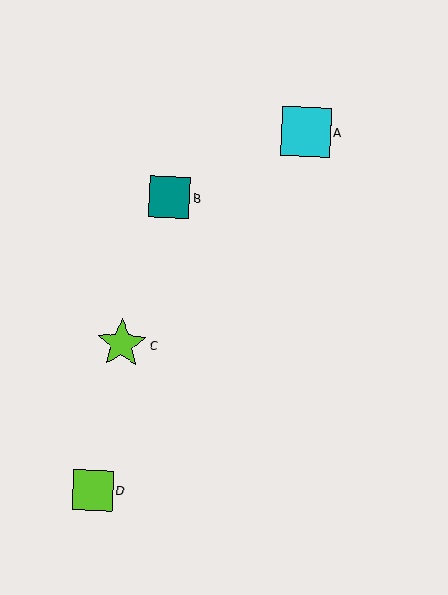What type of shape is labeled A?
Shape A is a cyan square.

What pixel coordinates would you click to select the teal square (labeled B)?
Click at (169, 197) to select the teal square B.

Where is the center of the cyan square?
The center of the cyan square is at (306, 132).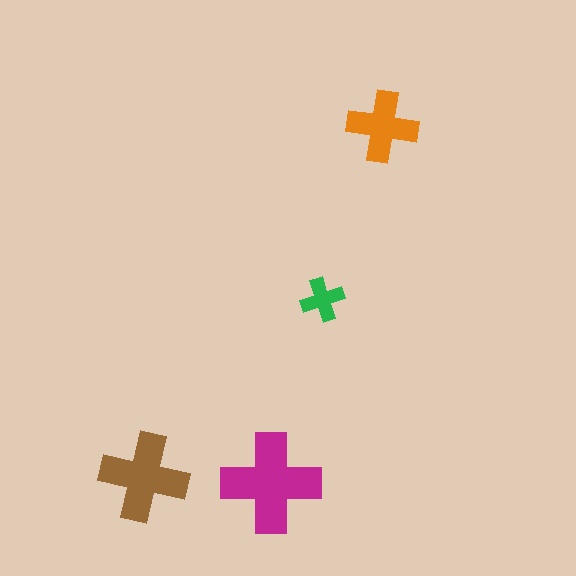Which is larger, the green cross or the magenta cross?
The magenta one.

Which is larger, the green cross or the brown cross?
The brown one.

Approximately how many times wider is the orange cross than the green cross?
About 1.5 times wider.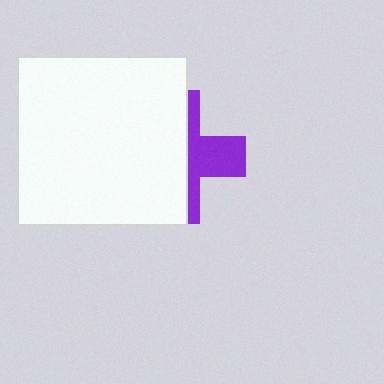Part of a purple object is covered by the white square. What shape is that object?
It is a cross.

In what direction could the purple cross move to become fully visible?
The purple cross could move right. That would shift it out from behind the white square entirely.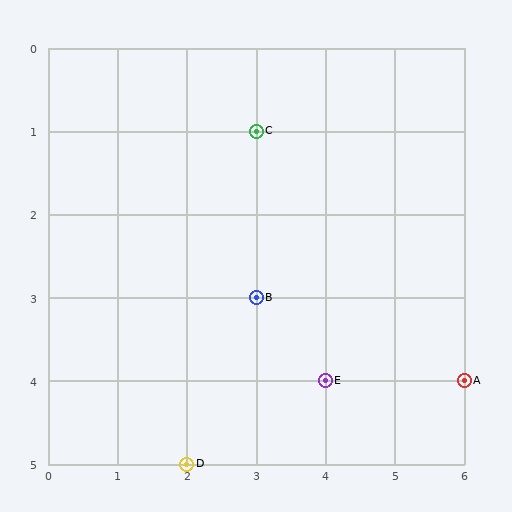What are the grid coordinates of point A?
Point A is at grid coordinates (6, 4).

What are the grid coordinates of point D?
Point D is at grid coordinates (2, 5).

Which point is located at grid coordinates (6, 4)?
Point A is at (6, 4).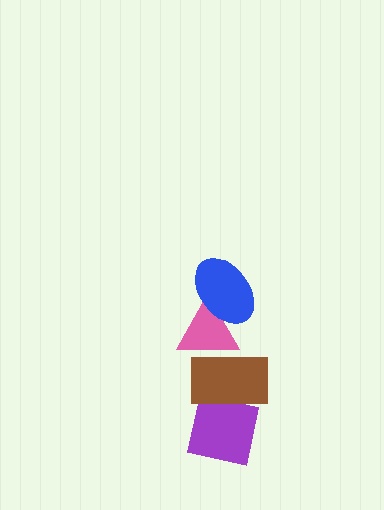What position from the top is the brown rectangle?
The brown rectangle is 3rd from the top.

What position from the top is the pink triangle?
The pink triangle is 2nd from the top.